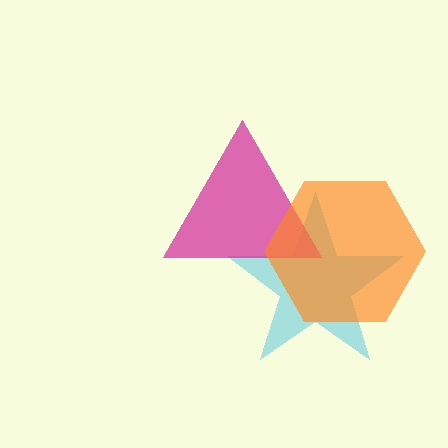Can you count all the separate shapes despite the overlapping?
Yes, there are 3 separate shapes.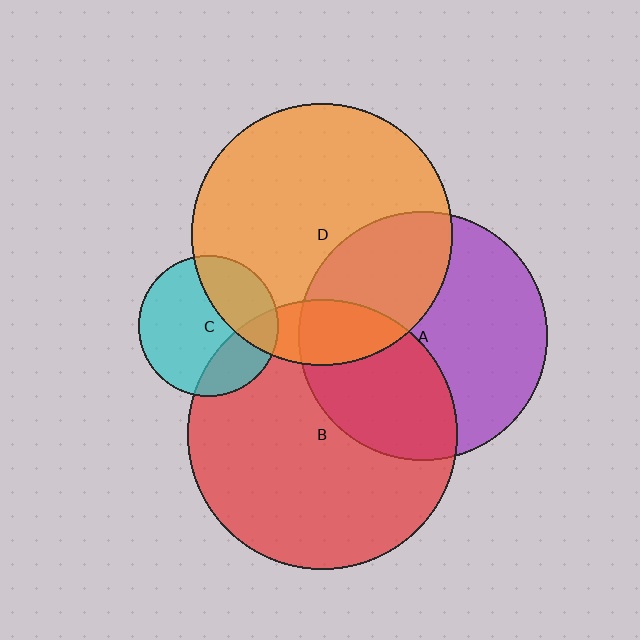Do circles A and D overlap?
Yes.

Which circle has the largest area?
Circle B (red).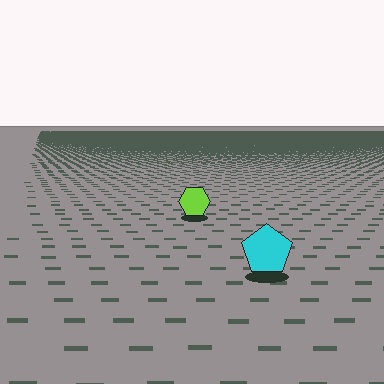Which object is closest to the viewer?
The cyan pentagon is closest. The texture marks near it are larger and more spread out.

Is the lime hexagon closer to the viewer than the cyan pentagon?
No. The cyan pentagon is closer — you can tell from the texture gradient: the ground texture is coarser near it.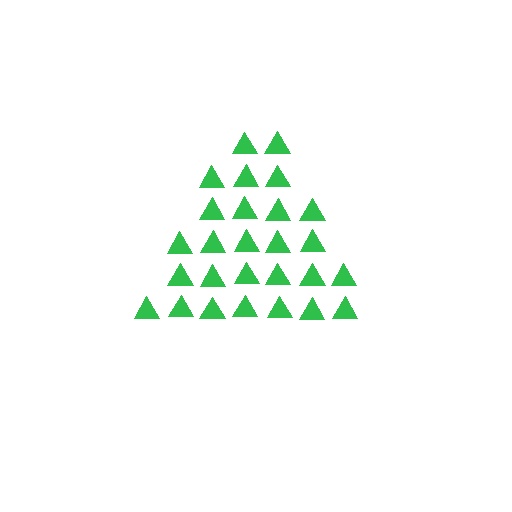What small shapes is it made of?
It is made of small triangles.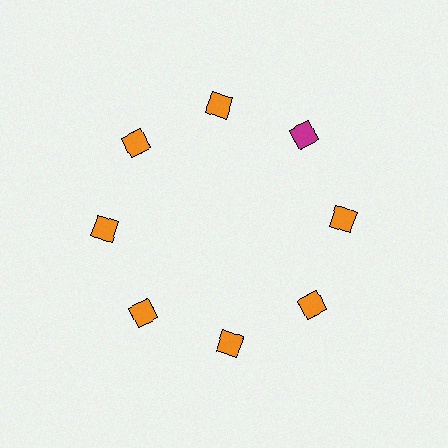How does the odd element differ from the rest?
It has a different color: magenta instead of orange.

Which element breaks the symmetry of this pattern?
The magenta diamond at roughly the 2 o'clock position breaks the symmetry. All other shapes are orange diamonds.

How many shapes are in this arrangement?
There are 8 shapes arranged in a ring pattern.